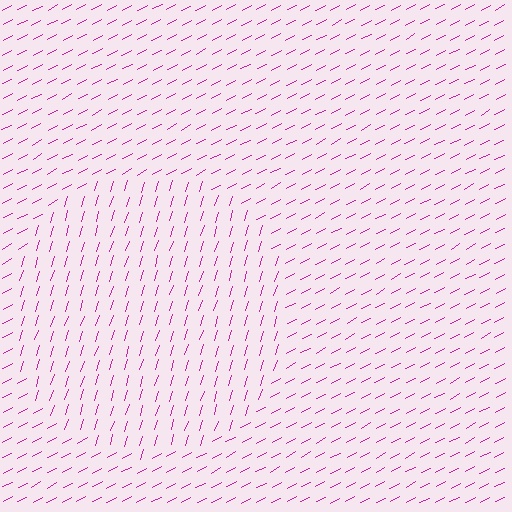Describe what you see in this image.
The image is filled with small magenta line segments. A circle region in the image has lines oriented differently from the surrounding lines, creating a visible texture boundary.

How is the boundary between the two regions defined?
The boundary is defined purely by a change in line orientation (approximately 45 degrees difference). All lines are the same color and thickness.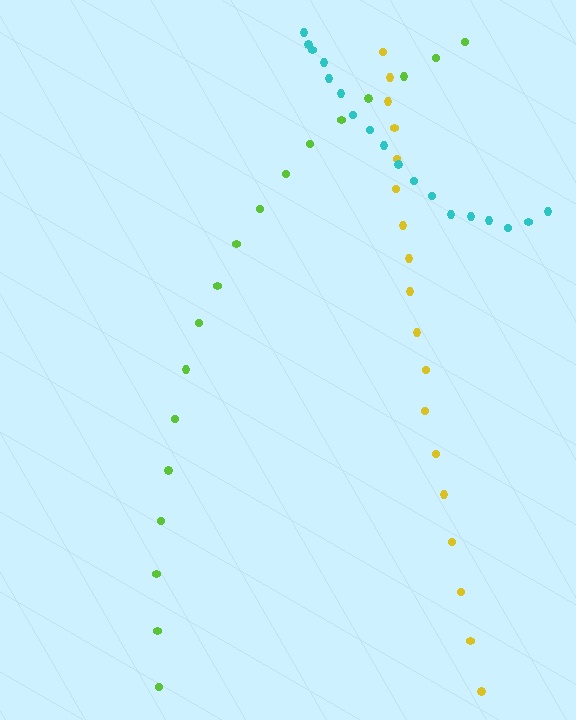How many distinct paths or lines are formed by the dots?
There are 3 distinct paths.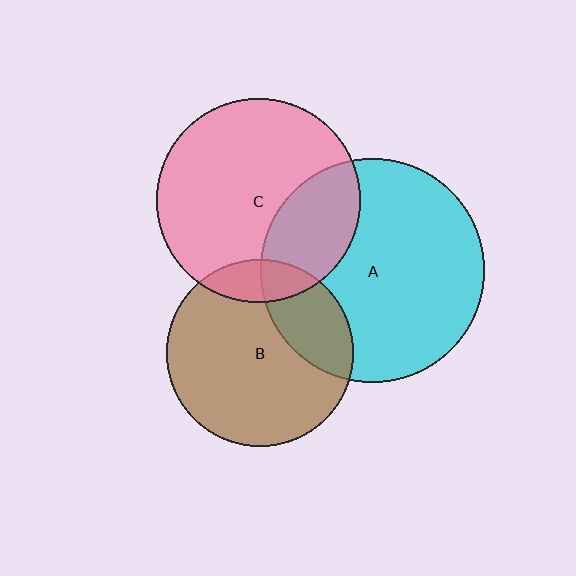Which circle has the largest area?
Circle A (cyan).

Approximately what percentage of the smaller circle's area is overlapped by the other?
Approximately 15%.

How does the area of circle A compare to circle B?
Approximately 1.4 times.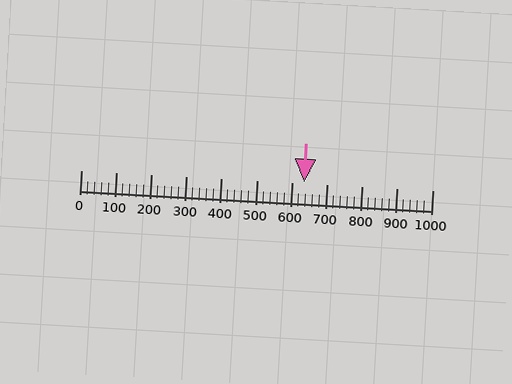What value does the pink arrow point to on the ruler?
The pink arrow points to approximately 634.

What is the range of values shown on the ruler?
The ruler shows values from 0 to 1000.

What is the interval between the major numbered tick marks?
The major tick marks are spaced 100 units apart.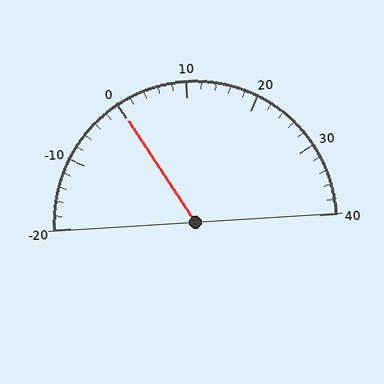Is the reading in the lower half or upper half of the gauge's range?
The reading is in the lower half of the range (-20 to 40).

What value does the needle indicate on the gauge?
The needle indicates approximately 0.